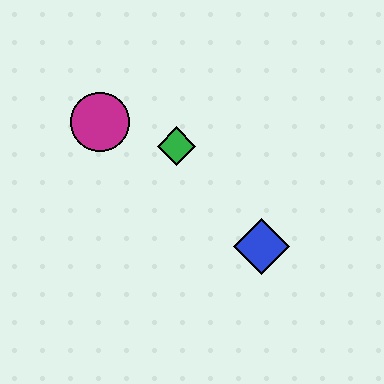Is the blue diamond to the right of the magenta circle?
Yes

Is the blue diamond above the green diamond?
No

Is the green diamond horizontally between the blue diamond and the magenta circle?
Yes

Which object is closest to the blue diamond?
The green diamond is closest to the blue diamond.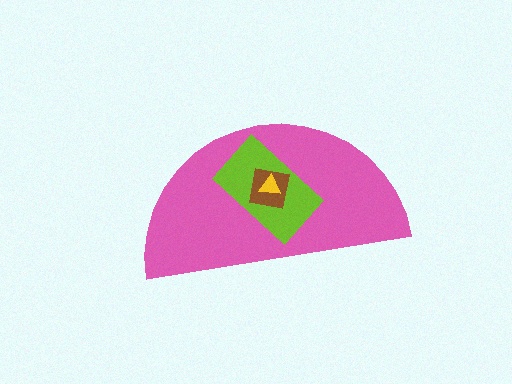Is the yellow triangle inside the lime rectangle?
Yes.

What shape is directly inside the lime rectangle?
The brown square.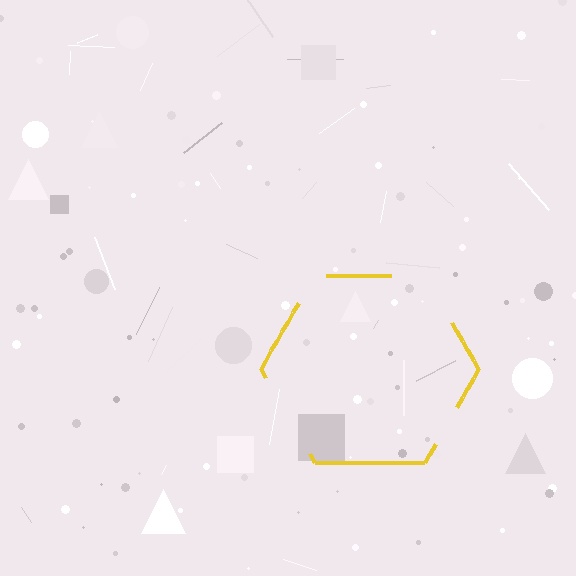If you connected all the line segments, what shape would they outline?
They would outline a hexagon.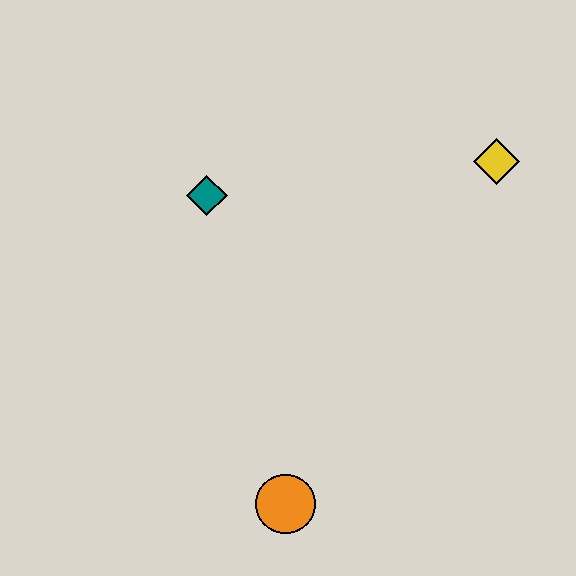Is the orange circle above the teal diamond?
No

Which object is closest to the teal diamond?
The yellow diamond is closest to the teal diamond.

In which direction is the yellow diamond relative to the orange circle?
The yellow diamond is above the orange circle.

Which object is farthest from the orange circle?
The yellow diamond is farthest from the orange circle.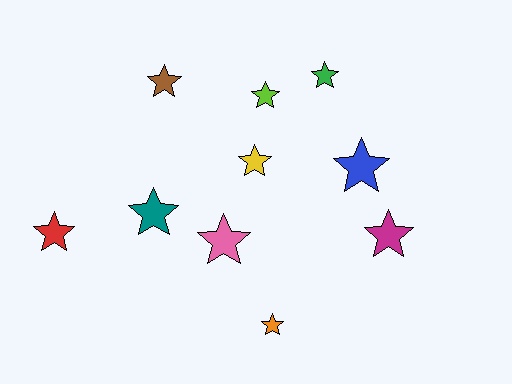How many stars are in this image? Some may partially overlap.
There are 10 stars.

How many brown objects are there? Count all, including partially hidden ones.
There is 1 brown object.